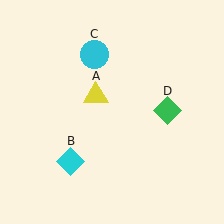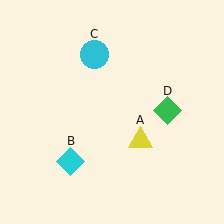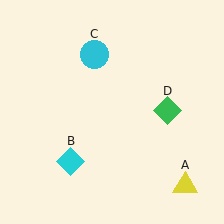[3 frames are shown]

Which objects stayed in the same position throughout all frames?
Cyan diamond (object B) and cyan circle (object C) and green diamond (object D) remained stationary.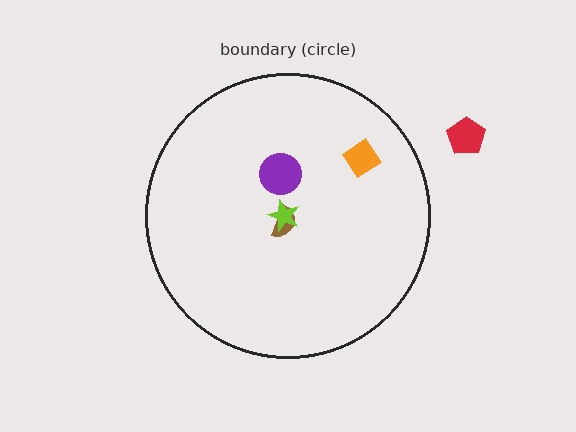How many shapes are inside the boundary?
4 inside, 1 outside.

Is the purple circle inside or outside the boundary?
Inside.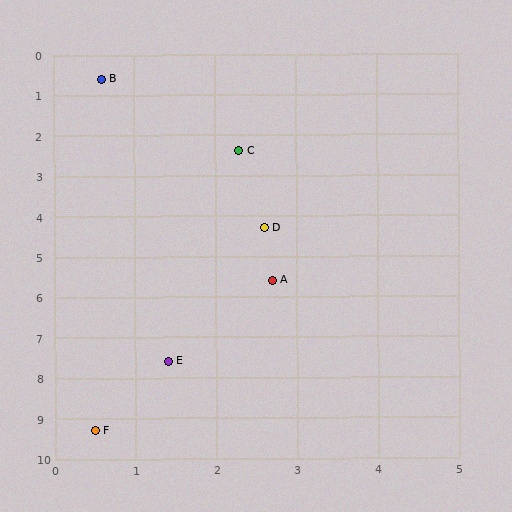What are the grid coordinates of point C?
Point C is at approximately (2.3, 2.4).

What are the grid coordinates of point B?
Point B is at approximately (0.6, 0.6).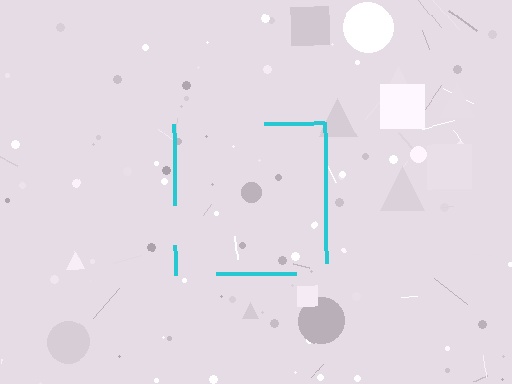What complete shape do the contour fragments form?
The contour fragments form a square.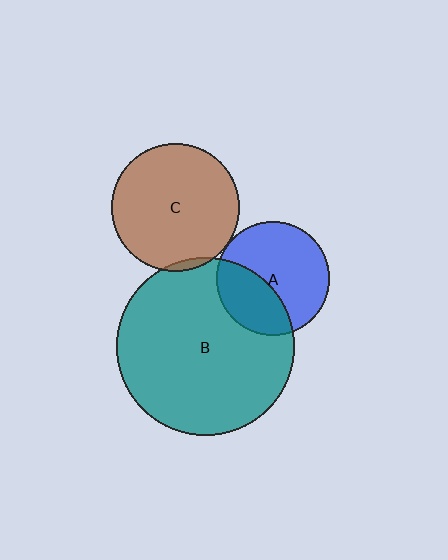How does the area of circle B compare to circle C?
Approximately 1.9 times.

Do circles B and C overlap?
Yes.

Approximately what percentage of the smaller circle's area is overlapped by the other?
Approximately 5%.